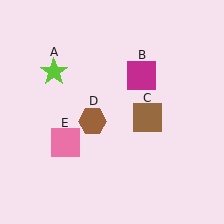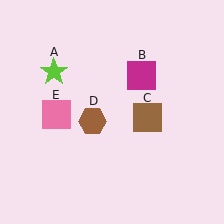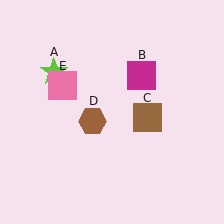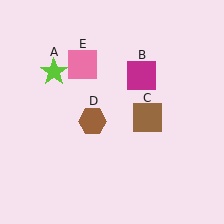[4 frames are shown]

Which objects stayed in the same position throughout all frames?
Lime star (object A) and magenta square (object B) and brown square (object C) and brown hexagon (object D) remained stationary.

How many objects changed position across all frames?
1 object changed position: pink square (object E).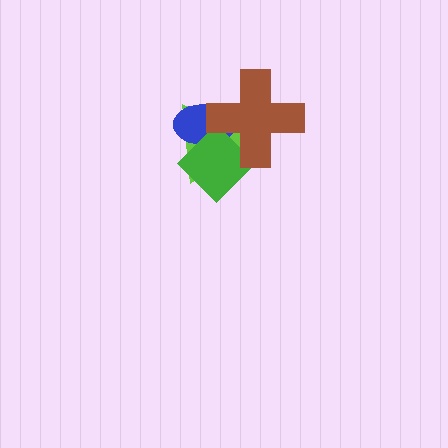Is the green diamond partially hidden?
Yes, it is partially covered by another shape.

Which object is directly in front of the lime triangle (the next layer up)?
The blue ellipse is directly in front of the lime triangle.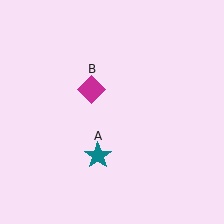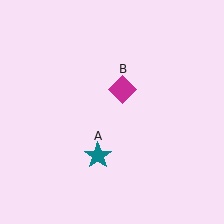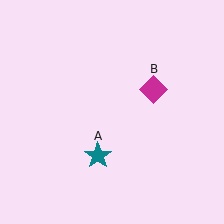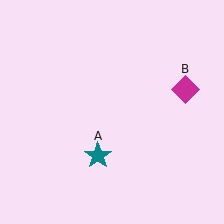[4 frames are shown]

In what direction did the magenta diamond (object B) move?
The magenta diamond (object B) moved right.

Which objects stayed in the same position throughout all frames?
Teal star (object A) remained stationary.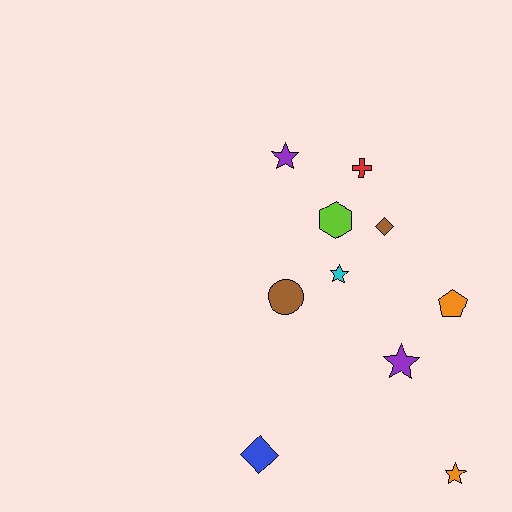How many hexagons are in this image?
There is 1 hexagon.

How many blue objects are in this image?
There is 1 blue object.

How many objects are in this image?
There are 10 objects.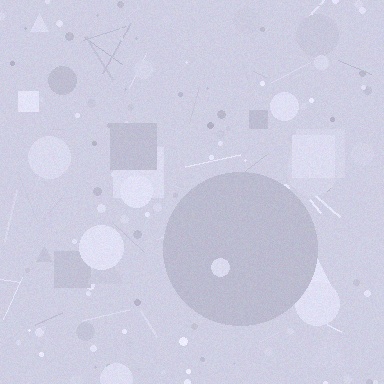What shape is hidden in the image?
A circle is hidden in the image.